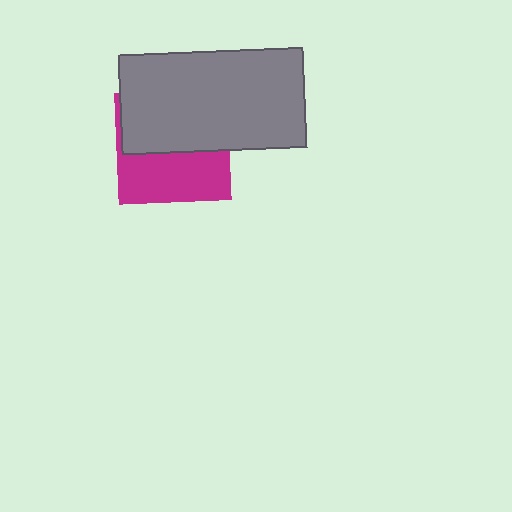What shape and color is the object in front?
The object in front is a gray rectangle.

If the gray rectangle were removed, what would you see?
You would see the complete magenta square.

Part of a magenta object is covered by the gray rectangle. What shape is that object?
It is a square.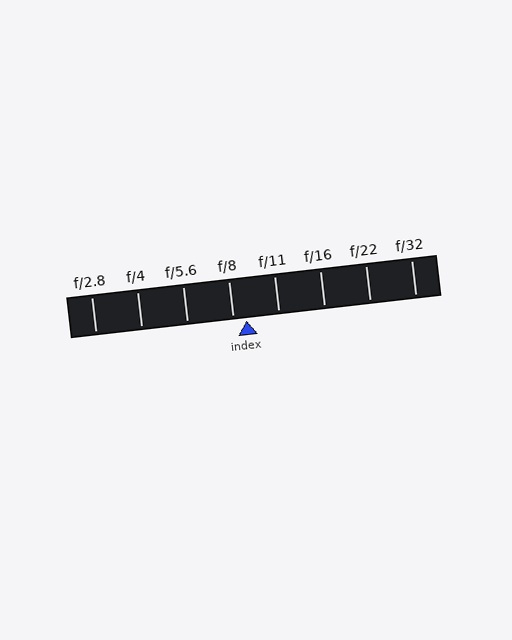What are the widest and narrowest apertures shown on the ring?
The widest aperture shown is f/2.8 and the narrowest is f/32.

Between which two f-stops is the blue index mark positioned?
The index mark is between f/8 and f/11.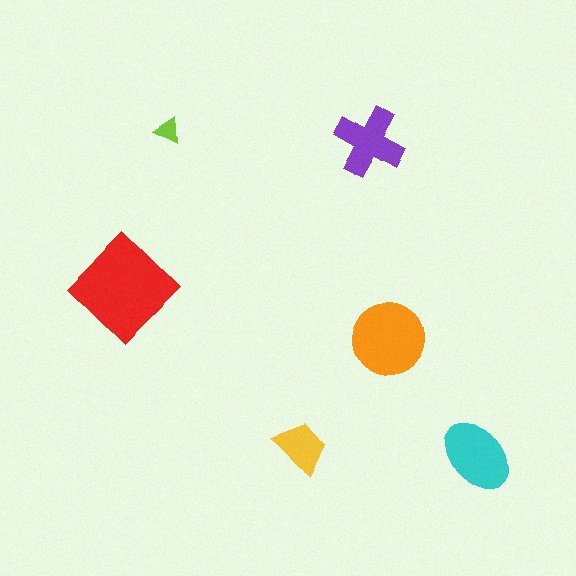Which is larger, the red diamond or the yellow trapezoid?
The red diamond.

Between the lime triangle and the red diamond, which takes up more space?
The red diamond.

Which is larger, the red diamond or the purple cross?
The red diamond.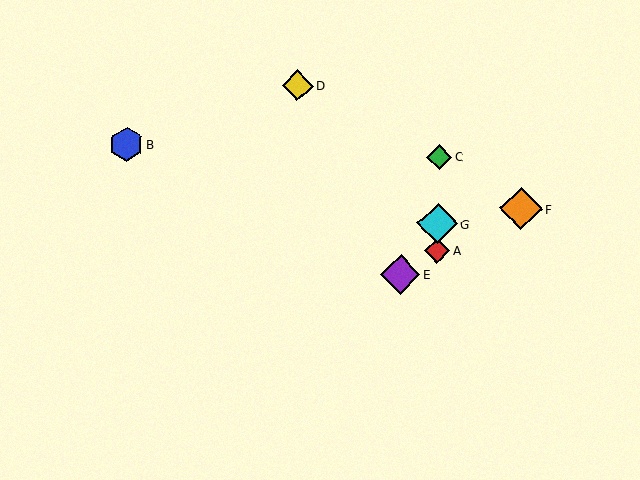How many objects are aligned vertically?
3 objects (A, C, G) are aligned vertically.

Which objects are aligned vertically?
Objects A, C, G are aligned vertically.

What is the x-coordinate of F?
Object F is at x≈521.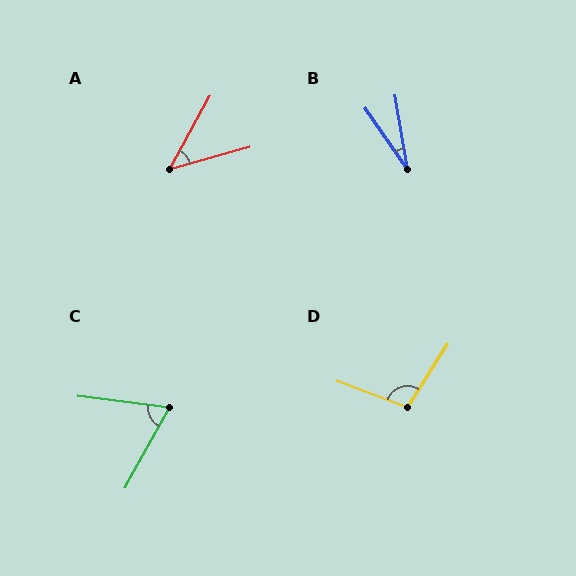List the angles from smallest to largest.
B (25°), A (45°), C (68°), D (102°).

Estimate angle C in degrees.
Approximately 68 degrees.